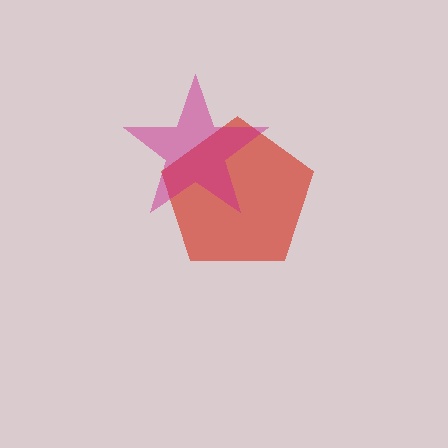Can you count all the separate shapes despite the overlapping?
Yes, there are 2 separate shapes.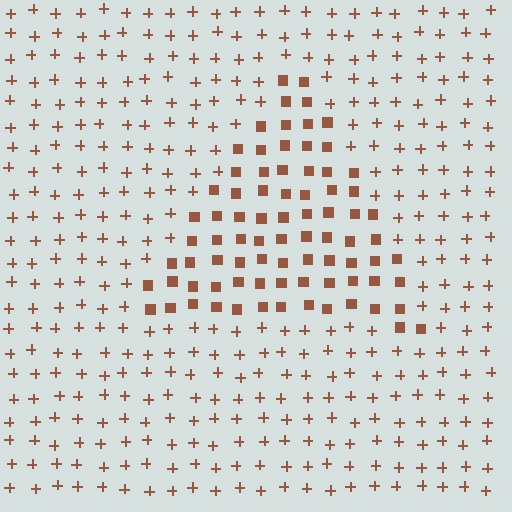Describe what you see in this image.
The image is filled with small brown elements arranged in a uniform grid. A triangle-shaped region contains squares, while the surrounding area contains plus signs. The boundary is defined purely by the change in element shape.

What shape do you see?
I see a triangle.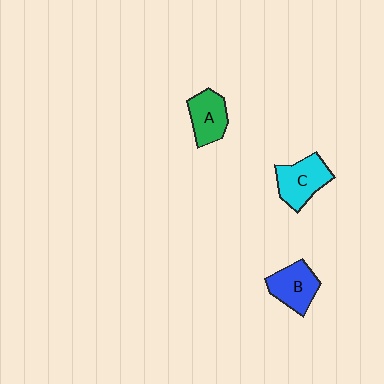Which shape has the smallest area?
Shape A (green).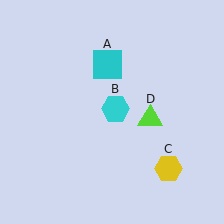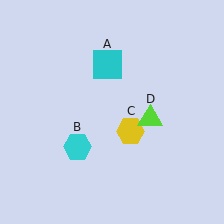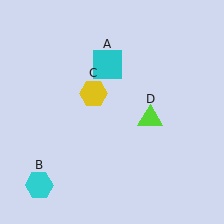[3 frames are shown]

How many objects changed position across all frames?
2 objects changed position: cyan hexagon (object B), yellow hexagon (object C).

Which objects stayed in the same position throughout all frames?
Cyan square (object A) and lime triangle (object D) remained stationary.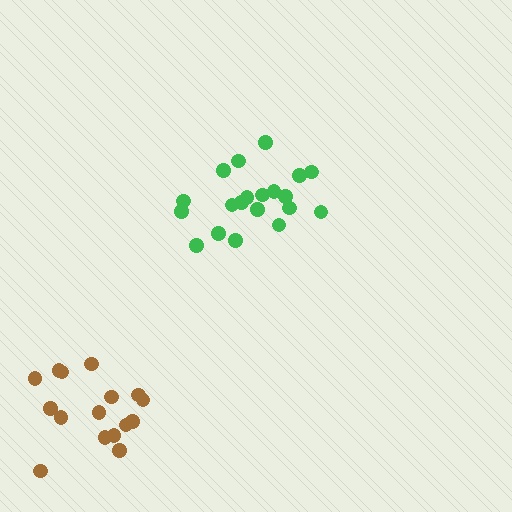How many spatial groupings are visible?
There are 2 spatial groupings.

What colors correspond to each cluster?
The clusters are colored: brown, green.